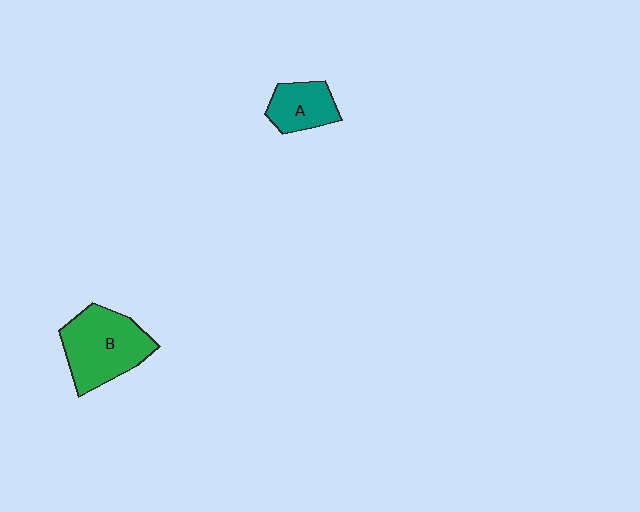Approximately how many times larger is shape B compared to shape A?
Approximately 1.9 times.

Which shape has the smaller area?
Shape A (teal).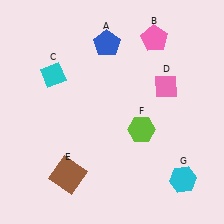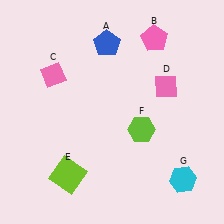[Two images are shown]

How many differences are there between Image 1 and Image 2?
There are 2 differences between the two images.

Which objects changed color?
C changed from cyan to pink. E changed from brown to lime.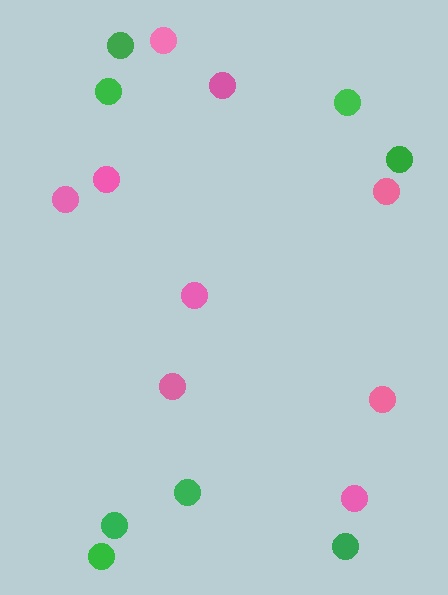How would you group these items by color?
There are 2 groups: one group of pink circles (9) and one group of green circles (8).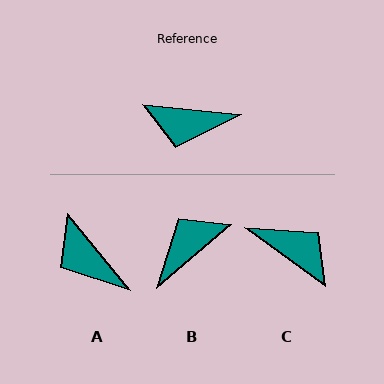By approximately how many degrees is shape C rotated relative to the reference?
Approximately 150 degrees counter-clockwise.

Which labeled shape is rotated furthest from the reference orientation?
C, about 150 degrees away.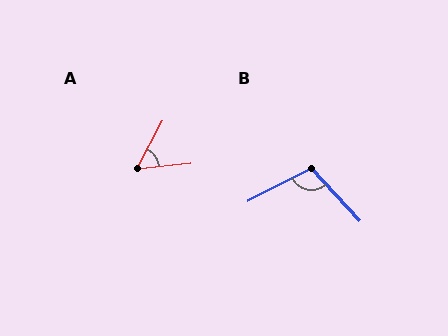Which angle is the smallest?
A, at approximately 56 degrees.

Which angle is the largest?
B, at approximately 106 degrees.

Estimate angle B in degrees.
Approximately 106 degrees.